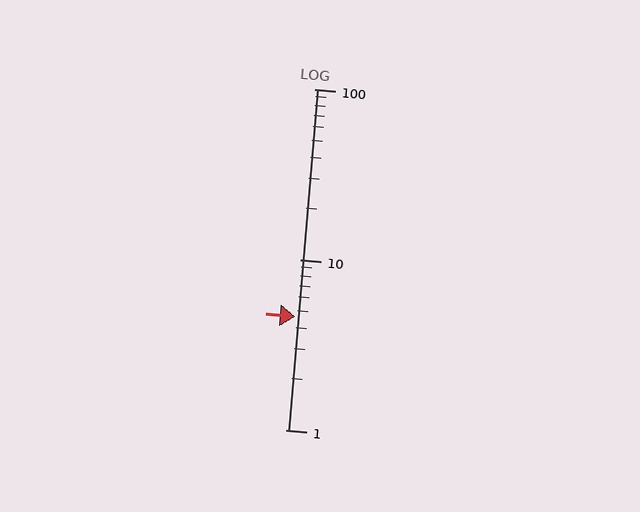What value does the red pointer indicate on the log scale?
The pointer indicates approximately 4.6.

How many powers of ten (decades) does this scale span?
The scale spans 2 decades, from 1 to 100.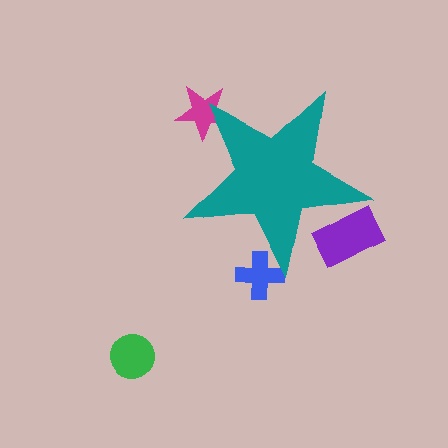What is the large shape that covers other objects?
A teal star.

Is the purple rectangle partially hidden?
Yes, the purple rectangle is partially hidden behind the teal star.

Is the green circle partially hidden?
No, the green circle is fully visible.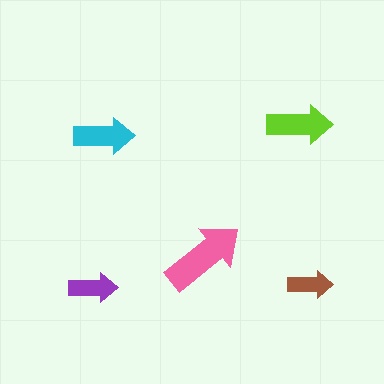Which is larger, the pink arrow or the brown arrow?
The pink one.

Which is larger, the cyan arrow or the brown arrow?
The cyan one.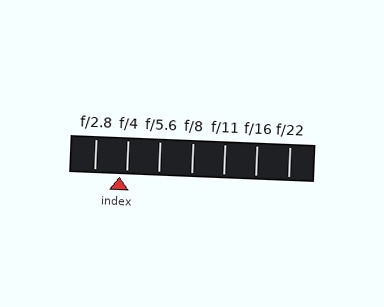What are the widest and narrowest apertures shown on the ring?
The widest aperture shown is f/2.8 and the narrowest is f/22.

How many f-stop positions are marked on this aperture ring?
There are 7 f-stop positions marked.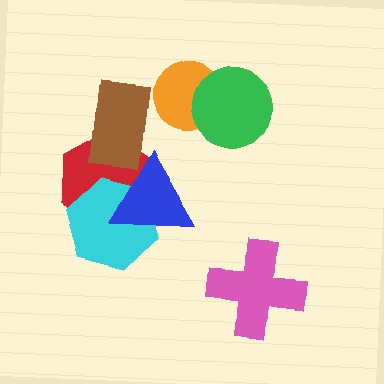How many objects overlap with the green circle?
1 object overlaps with the green circle.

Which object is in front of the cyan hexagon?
The blue triangle is in front of the cyan hexagon.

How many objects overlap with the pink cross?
0 objects overlap with the pink cross.